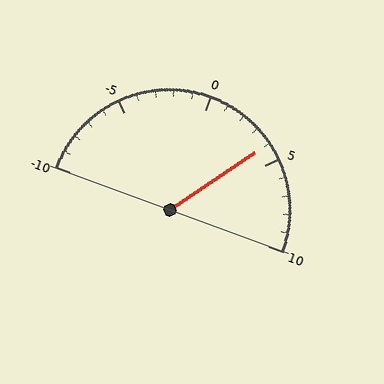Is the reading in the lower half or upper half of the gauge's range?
The reading is in the upper half of the range (-10 to 10).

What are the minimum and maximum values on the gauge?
The gauge ranges from -10 to 10.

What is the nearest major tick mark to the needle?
The nearest major tick mark is 5.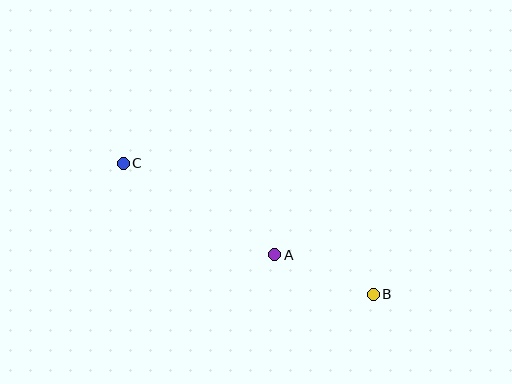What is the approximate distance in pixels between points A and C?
The distance between A and C is approximately 177 pixels.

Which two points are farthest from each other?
Points B and C are farthest from each other.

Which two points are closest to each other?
Points A and B are closest to each other.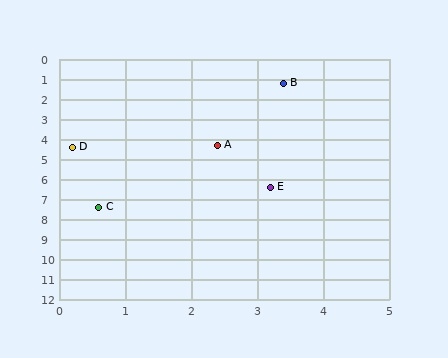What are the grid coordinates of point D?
Point D is at approximately (0.2, 4.4).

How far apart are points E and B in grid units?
Points E and B are about 5.2 grid units apart.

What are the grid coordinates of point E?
Point E is at approximately (3.2, 6.4).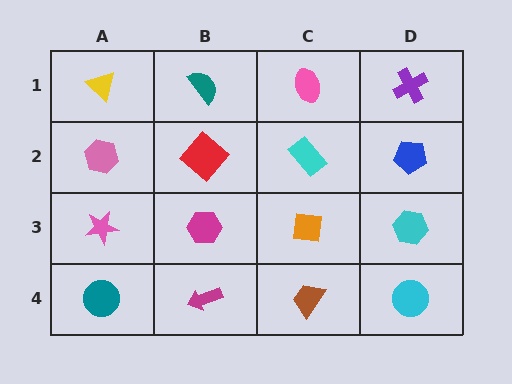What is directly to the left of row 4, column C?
A magenta arrow.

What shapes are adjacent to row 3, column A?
A pink hexagon (row 2, column A), a teal circle (row 4, column A), a magenta hexagon (row 3, column B).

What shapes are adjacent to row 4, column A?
A pink star (row 3, column A), a magenta arrow (row 4, column B).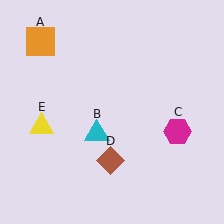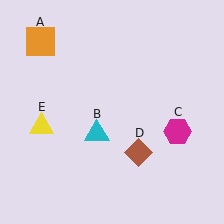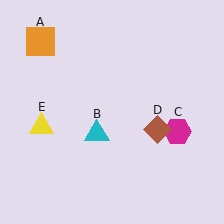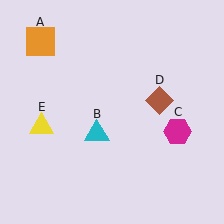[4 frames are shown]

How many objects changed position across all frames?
1 object changed position: brown diamond (object D).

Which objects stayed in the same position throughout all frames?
Orange square (object A) and cyan triangle (object B) and magenta hexagon (object C) and yellow triangle (object E) remained stationary.